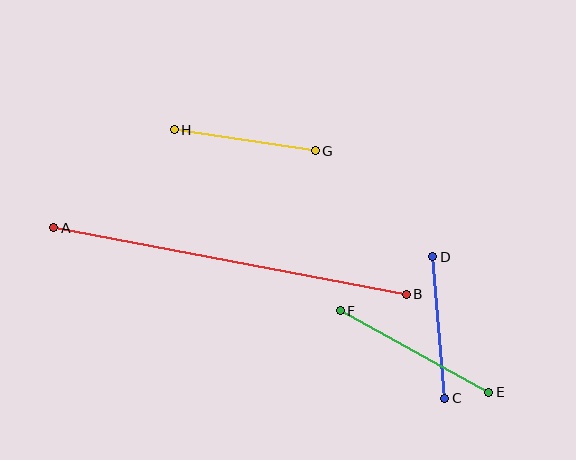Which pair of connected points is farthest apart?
Points A and B are farthest apart.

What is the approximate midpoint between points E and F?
The midpoint is at approximately (415, 352) pixels.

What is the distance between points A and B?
The distance is approximately 359 pixels.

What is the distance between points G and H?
The distance is approximately 143 pixels.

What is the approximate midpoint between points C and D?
The midpoint is at approximately (439, 328) pixels.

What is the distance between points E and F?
The distance is approximately 169 pixels.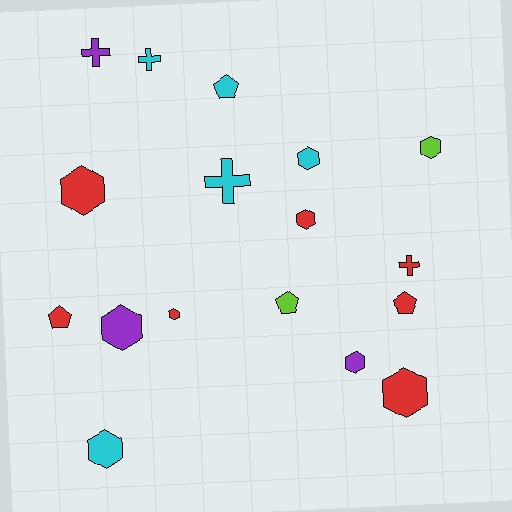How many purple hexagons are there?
There are 2 purple hexagons.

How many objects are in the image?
There are 17 objects.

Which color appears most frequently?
Red, with 7 objects.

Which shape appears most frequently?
Hexagon, with 9 objects.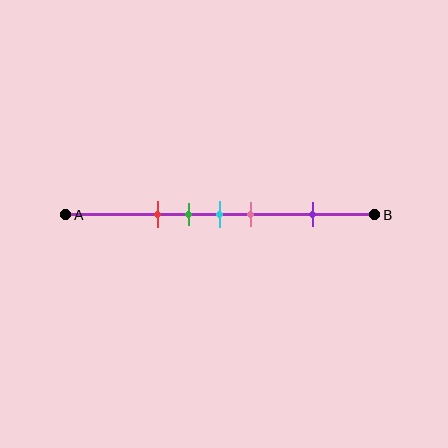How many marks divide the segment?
There are 5 marks dividing the segment.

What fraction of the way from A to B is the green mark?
The green mark is approximately 40% (0.4) of the way from A to B.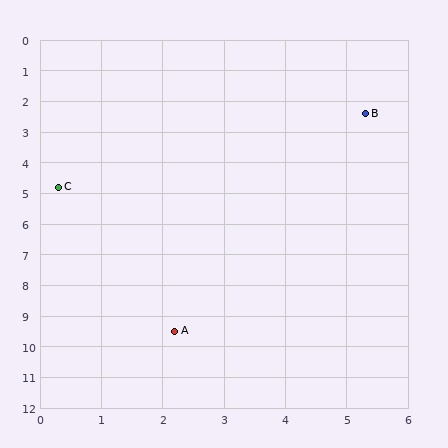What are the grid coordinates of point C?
Point C is at approximately (0.3, 4.8).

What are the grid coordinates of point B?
Point B is at approximately (5.3, 2.4).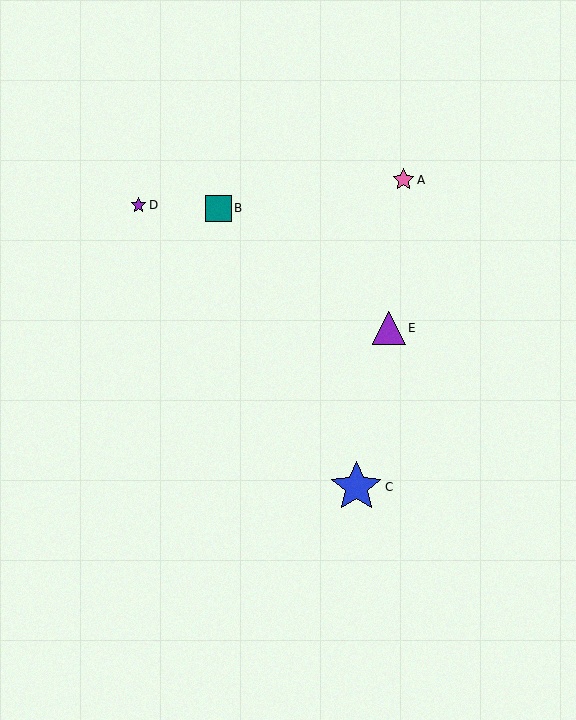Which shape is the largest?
The blue star (labeled C) is the largest.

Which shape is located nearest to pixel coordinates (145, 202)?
The purple star (labeled D) at (139, 205) is nearest to that location.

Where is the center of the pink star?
The center of the pink star is at (404, 180).